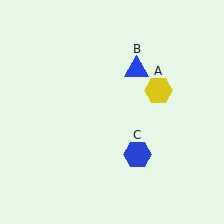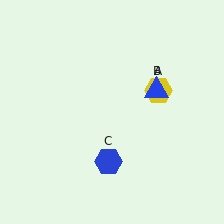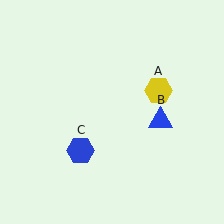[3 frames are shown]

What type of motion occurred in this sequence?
The blue triangle (object B), blue hexagon (object C) rotated clockwise around the center of the scene.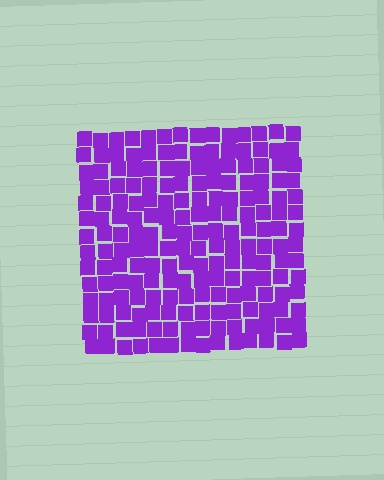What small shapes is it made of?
It is made of small squares.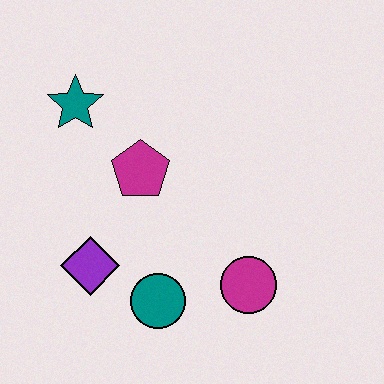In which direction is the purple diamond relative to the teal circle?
The purple diamond is to the left of the teal circle.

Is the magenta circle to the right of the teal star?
Yes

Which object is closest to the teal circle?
The purple diamond is closest to the teal circle.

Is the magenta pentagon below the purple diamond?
No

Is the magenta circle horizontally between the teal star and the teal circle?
No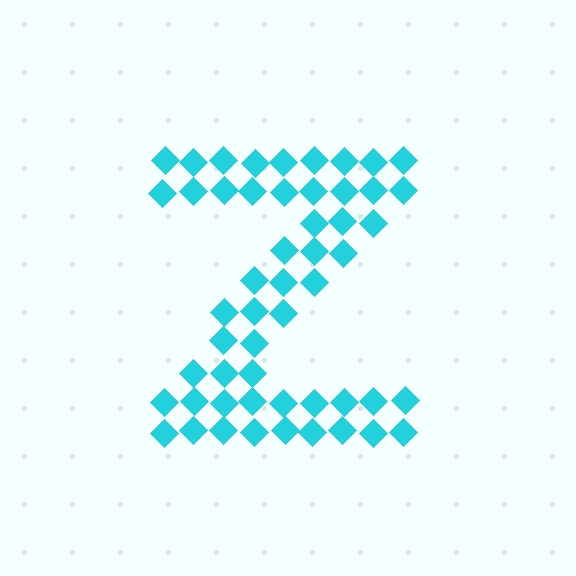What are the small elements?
The small elements are diamonds.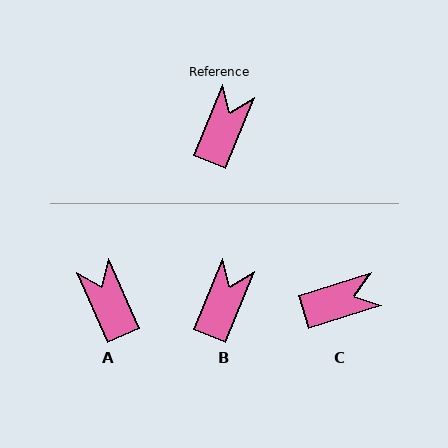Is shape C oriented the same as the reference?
No, it is off by about 51 degrees.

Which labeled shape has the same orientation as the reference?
B.